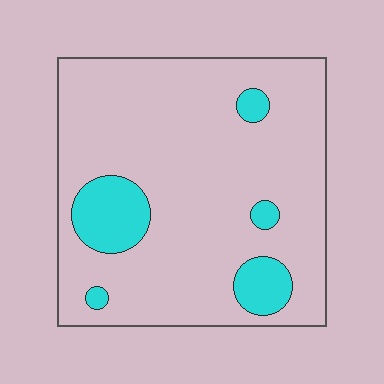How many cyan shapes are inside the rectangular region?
5.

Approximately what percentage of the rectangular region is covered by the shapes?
Approximately 15%.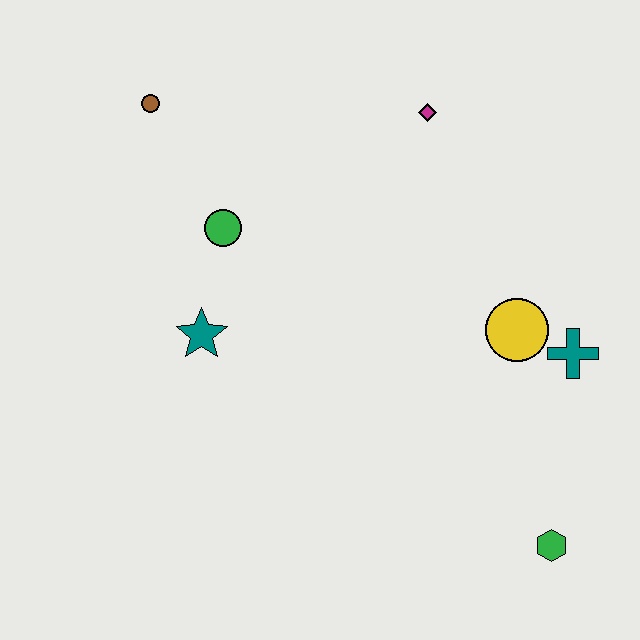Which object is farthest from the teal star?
The green hexagon is farthest from the teal star.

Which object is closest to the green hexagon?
The teal cross is closest to the green hexagon.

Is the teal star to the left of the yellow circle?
Yes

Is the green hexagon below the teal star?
Yes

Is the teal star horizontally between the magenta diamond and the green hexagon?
No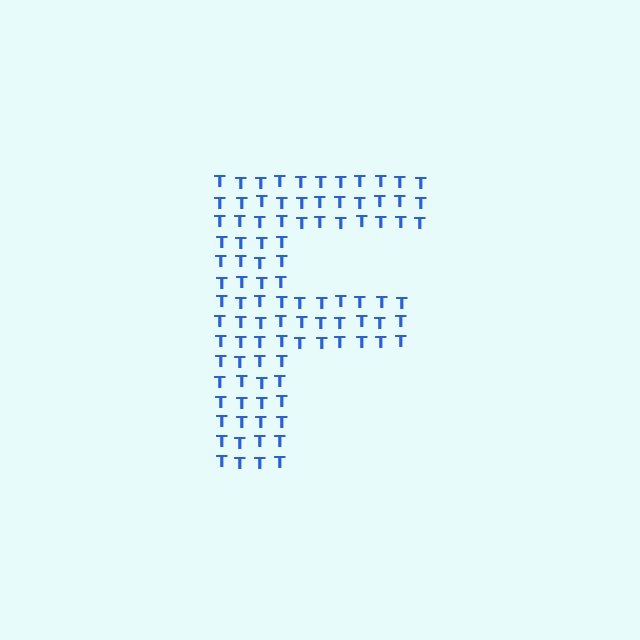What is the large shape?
The large shape is the letter F.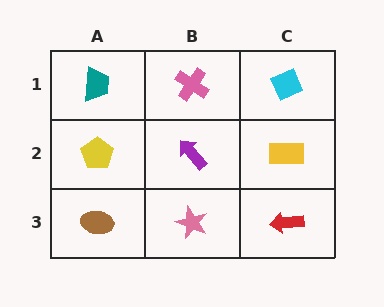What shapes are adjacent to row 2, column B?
A pink cross (row 1, column B), a pink star (row 3, column B), a yellow pentagon (row 2, column A), a yellow rectangle (row 2, column C).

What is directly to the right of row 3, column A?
A pink star.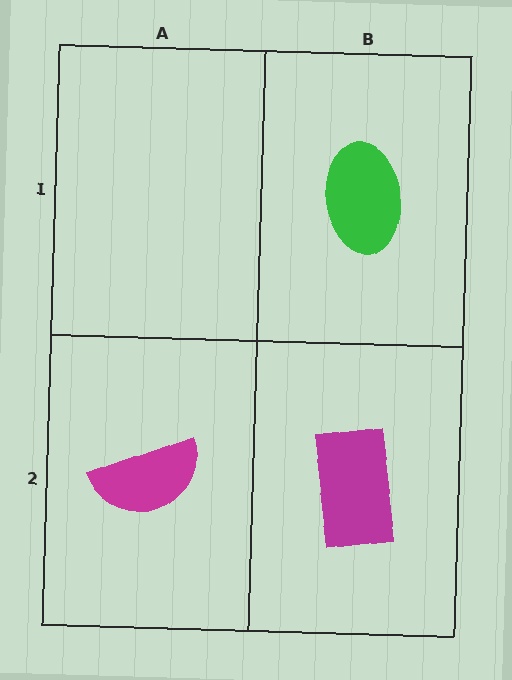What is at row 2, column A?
A magenta semicircle.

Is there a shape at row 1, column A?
No, that cell is empty.